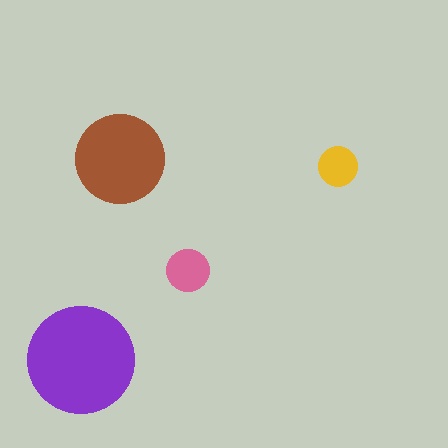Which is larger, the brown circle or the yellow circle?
The brown one.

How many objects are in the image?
There are 4 objects in the image.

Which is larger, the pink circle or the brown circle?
The brown one.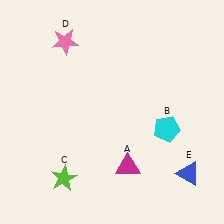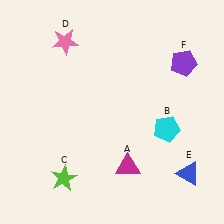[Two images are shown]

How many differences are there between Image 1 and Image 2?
There is 1 difference between the two images.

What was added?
A purple pentagon (F) was added in Image 2.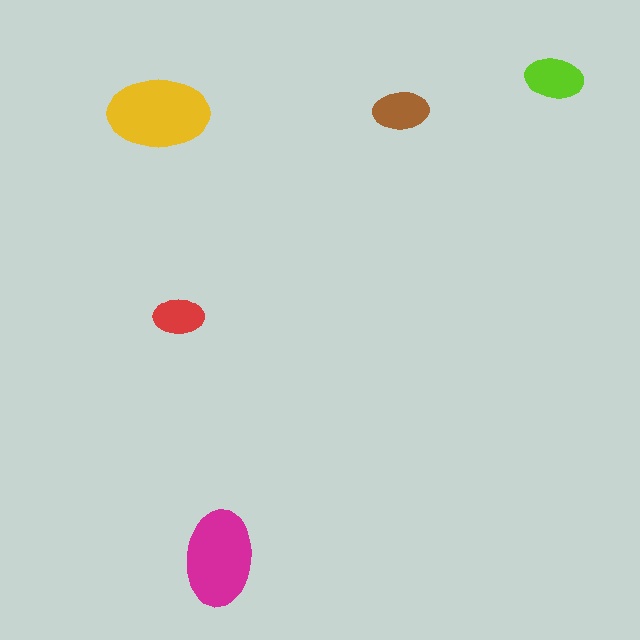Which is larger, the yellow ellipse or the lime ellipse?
The yellow one.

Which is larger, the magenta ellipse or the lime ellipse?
The magenta one.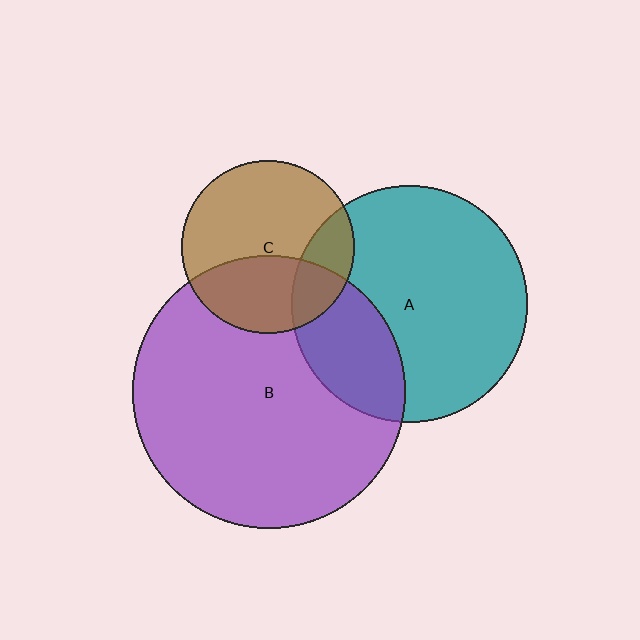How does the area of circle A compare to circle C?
Approximately 1.9 times.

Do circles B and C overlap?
Yes.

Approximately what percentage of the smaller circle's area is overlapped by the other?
Approximately 35%.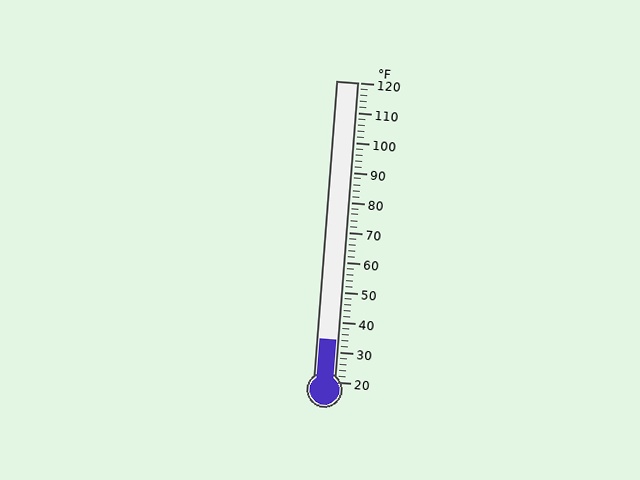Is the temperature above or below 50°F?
The temperature is below 50°F.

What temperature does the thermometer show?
The thermometer shows approximately 34°F.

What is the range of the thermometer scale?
The thermometer scale ranges from 20°F to 120°F.